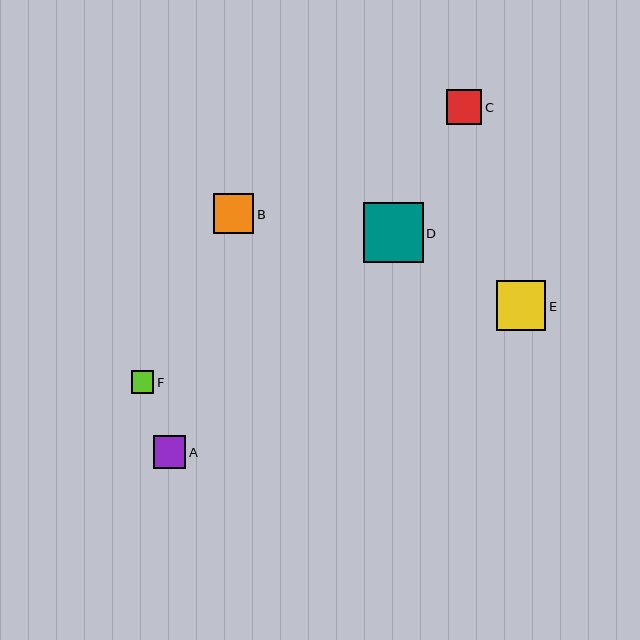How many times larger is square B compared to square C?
Square B is approximately 1.1 times the size of square C.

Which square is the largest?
Square D is the largest with a size of approximately 60 pixels.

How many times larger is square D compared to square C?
Square D is approximately 1.7 times the size of square C.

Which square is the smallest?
Square F is the smallest with a size of approximately 22 pixels.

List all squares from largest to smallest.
From largest to smallest: D, E, B, C, A, F.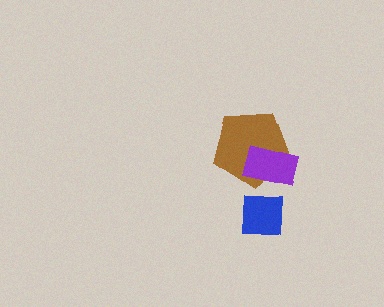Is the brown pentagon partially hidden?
Yes, it is partially covered by another shape.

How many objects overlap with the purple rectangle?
1 object overlaps with the purple rectangle.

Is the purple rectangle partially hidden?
No, no other shape covers it.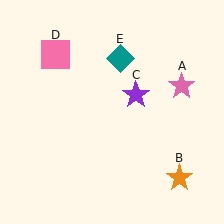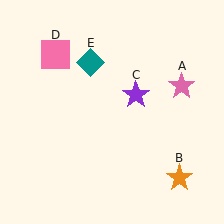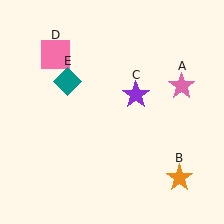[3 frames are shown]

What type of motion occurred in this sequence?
The teal diamond (object E) rotated counterclockwise around the center of the scene.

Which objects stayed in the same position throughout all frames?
Pink star (object A) and orange star (object B) and purple star (object C) and pink square (object D) remained stationary.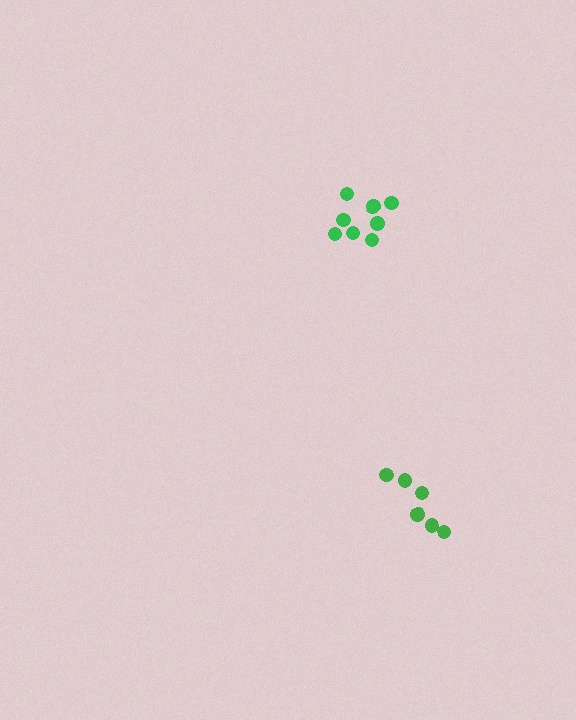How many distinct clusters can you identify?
There are 2 distinct clusters.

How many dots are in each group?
Group 1: 8 dots, Group 2: 6 dots (14 total).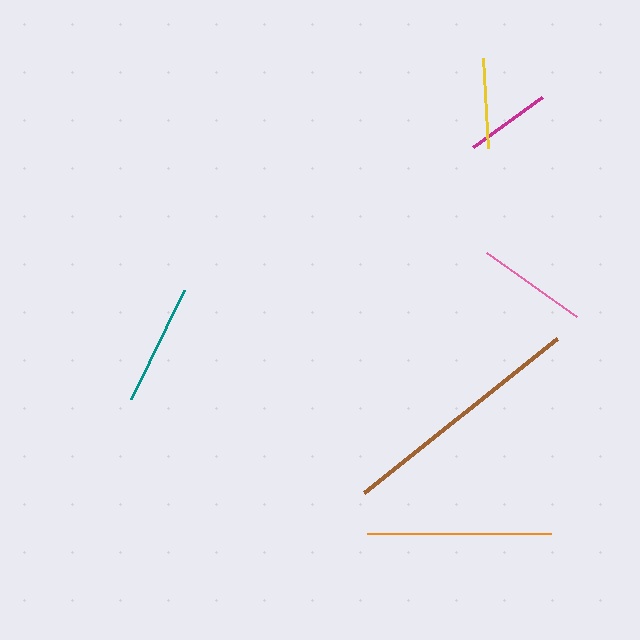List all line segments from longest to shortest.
From longest to shortest: brown, orange, teal, pink, yellow, magenta.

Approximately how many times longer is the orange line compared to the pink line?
The orange line is approximately 1.7 times the length of the pink line.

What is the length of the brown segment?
The brown segment is approximately 247 pixels long.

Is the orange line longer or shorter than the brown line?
The brown line is longer than the orange line.